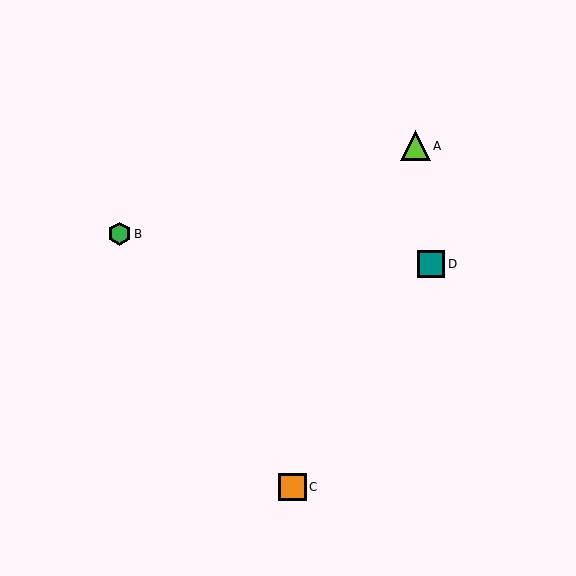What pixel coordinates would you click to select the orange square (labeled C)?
Click at (293, 487) to select the orange square C.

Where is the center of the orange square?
The center of the orange square is at (293, 487).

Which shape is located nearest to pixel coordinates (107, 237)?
The green hexagon (labeled B) at (119, 234) is nearest to that location.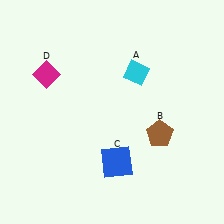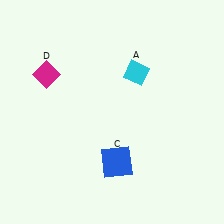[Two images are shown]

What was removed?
The brown pentagon (B) was removed in Image 2.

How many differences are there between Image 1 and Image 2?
There is 1 difference between the two images.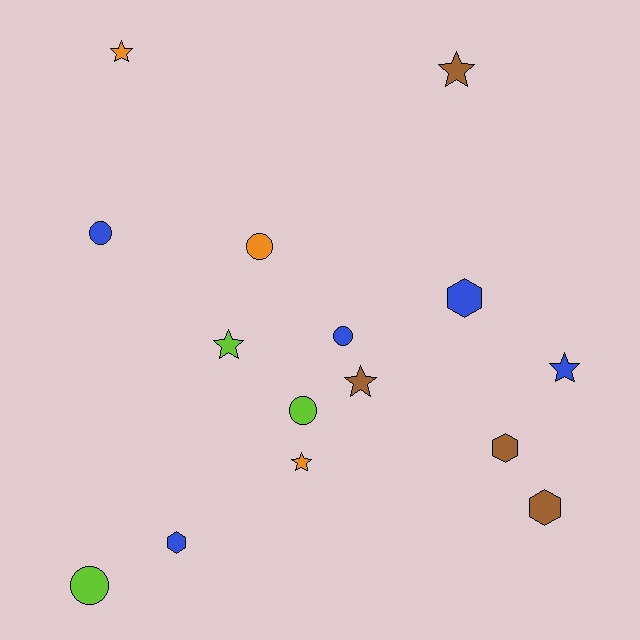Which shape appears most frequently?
Star, with 6 objects.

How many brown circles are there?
There are no brown circles.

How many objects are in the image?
There are 15 objects.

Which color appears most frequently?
Blue, with 5 objects.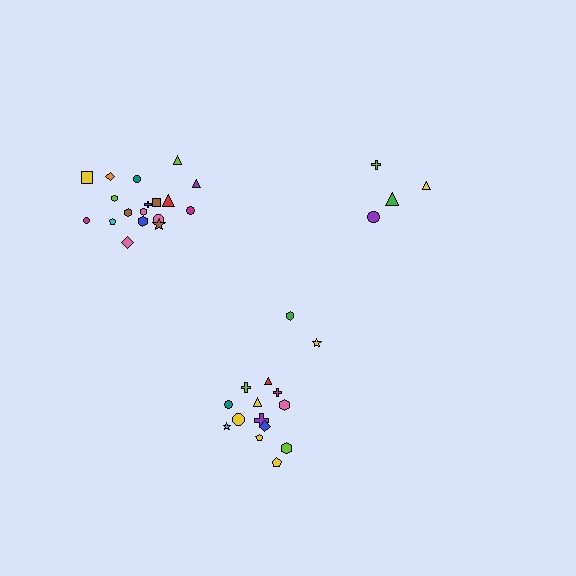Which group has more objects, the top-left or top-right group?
The top-left group.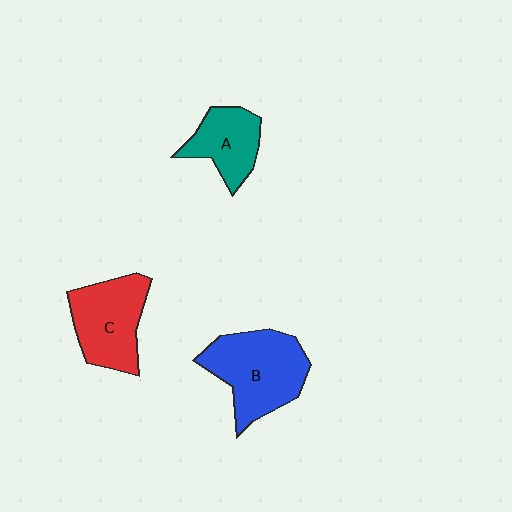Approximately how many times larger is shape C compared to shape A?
Approximately 1.4 times.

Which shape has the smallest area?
Shape A (teal).